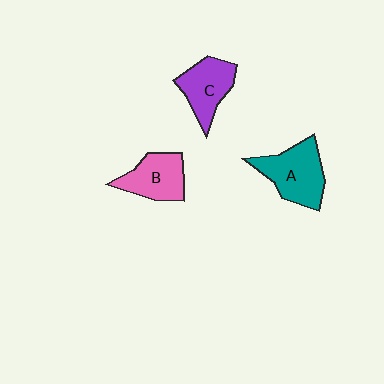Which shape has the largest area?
Shape A (teal).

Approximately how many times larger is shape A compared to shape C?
Approximately 1.2 times.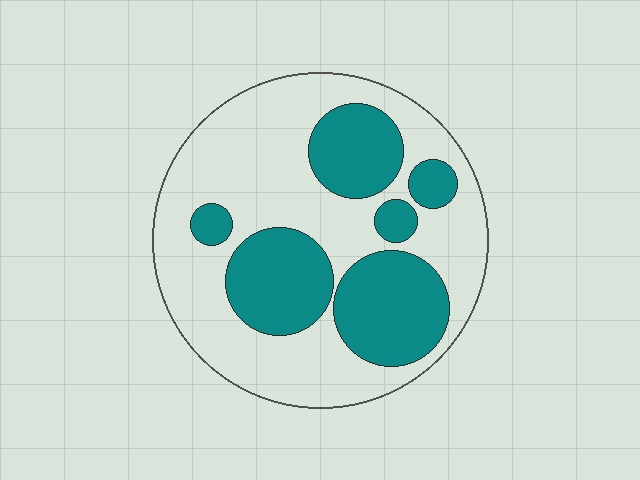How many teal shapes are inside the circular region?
6.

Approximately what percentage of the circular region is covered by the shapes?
Approximately 35%.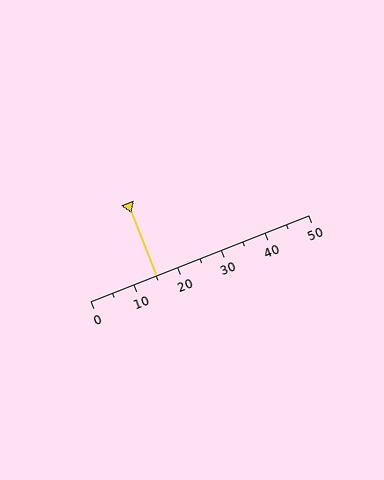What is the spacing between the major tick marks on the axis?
The major ticks are spaced 10 apart.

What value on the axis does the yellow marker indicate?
The marker indicates approximately 15.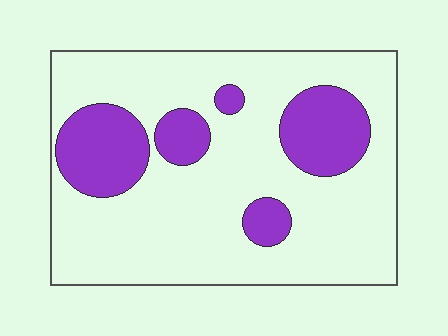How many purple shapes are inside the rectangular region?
5.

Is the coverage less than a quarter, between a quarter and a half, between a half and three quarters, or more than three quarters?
Less than a quarter.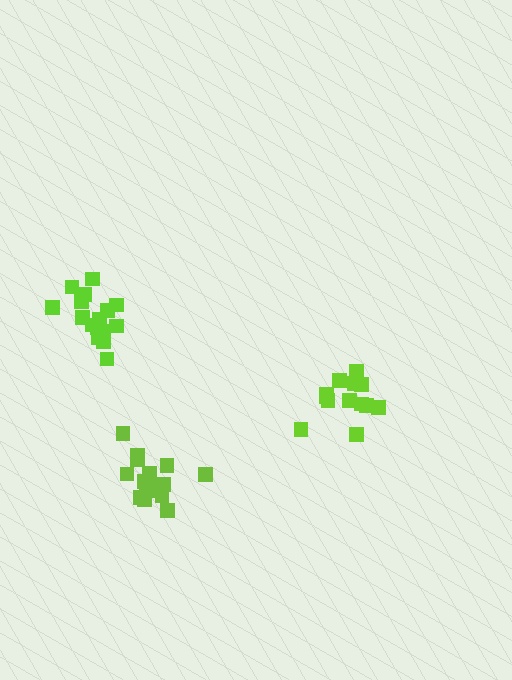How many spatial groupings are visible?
There are 3 spatial groupings.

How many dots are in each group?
Group 1: 13 dots, Group 2: 16 dots, Group 3: 16 dots (45 total).